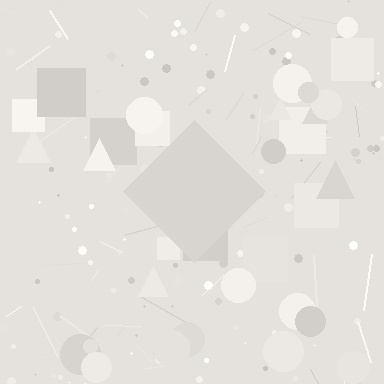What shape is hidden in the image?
A diamond is hidden in the image.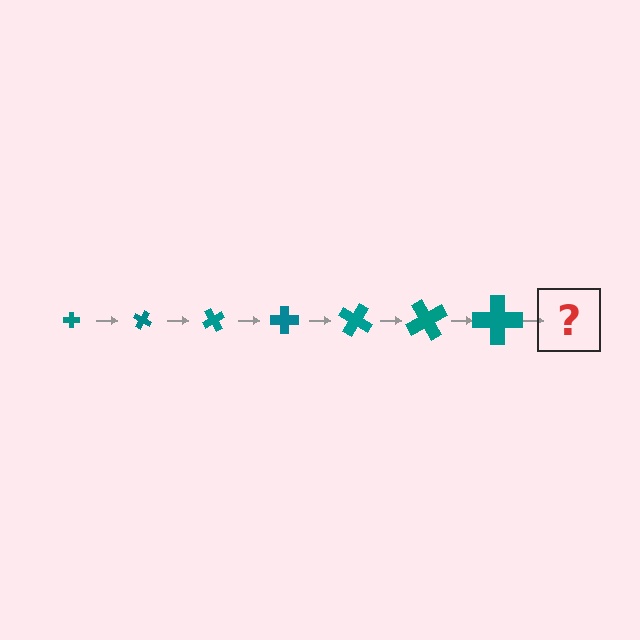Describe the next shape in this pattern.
It should be a cross, larger than the previous one and rotated 210 degrees from the start.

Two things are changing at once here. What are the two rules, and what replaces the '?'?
The two rules are that the cross grows larger each step and it rotates 30 degrees each step. The '?' should be a cross, larger than the previous one and rotated 210 degrees from the start.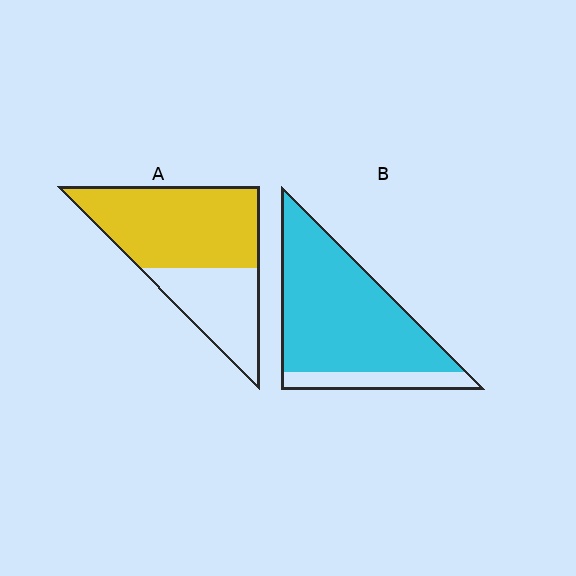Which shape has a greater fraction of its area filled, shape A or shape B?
Shape B.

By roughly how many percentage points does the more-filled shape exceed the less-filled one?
By roughly 20 percentage points (B over A).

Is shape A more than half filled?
Yes.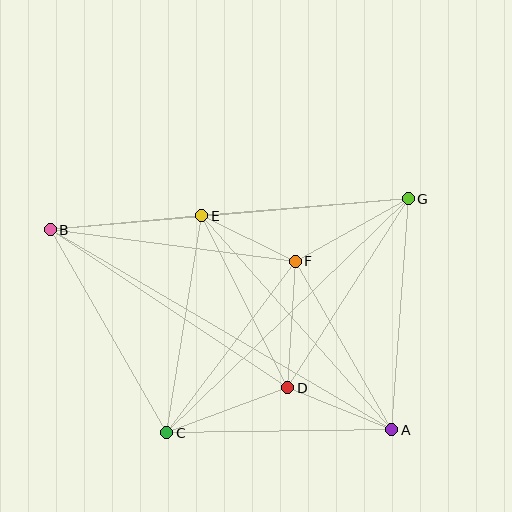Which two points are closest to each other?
Points E and F are closest to each other.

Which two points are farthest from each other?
Points A and B are farthest from each other.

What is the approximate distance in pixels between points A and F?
The distance between A and F is approximately 194 pixels.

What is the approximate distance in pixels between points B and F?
The distance between B and F is approximately 247 pixels.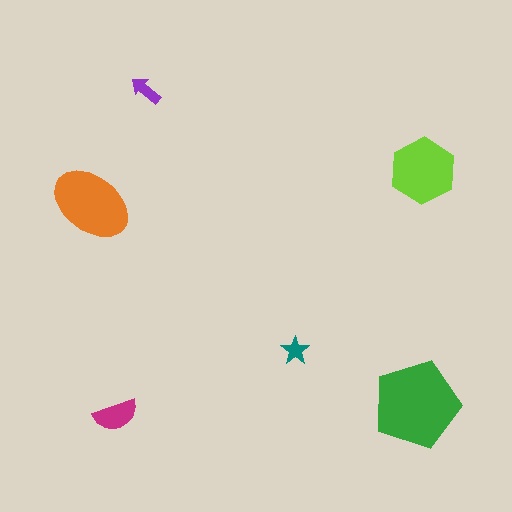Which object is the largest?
The green pentagon.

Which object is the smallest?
The teal star.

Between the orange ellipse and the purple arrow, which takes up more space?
The orange ellipse.